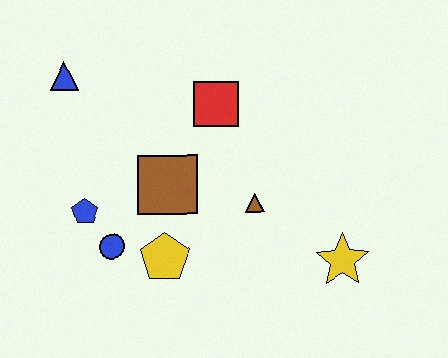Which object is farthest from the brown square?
The yellow star is farthest from the brown square.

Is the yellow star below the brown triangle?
Yes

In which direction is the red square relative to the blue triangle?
The red square is to the right of the blue triangle.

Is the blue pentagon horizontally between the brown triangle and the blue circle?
No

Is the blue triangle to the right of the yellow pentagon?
No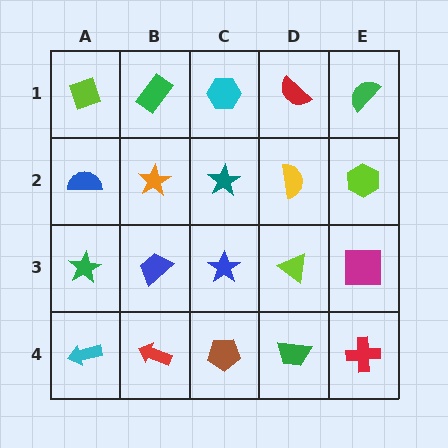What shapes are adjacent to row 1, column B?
An orange star (row 2, column B), a lime diamond (row 1, column A), a cyan hexagon (row 1, column C).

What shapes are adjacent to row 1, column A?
A blue semicircle (row 2, column A), a green rectangle (row 1, column B).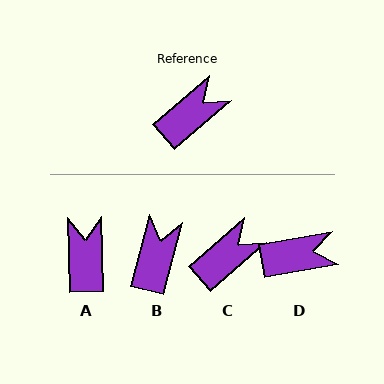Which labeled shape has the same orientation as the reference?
C.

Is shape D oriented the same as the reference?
No, it is off by about 30 degrees.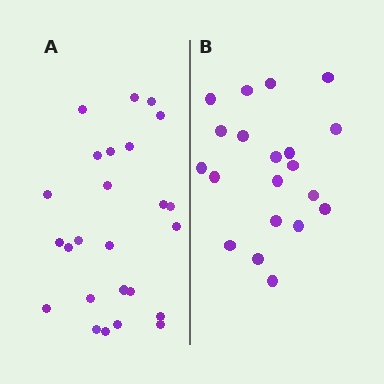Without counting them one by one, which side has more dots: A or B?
Region A (the left region) has more dots.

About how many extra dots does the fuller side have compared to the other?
Region A has about 5 more dots than region B.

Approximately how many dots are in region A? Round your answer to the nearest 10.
About 20 dots. (The exact count is 25, which rounds to 20.)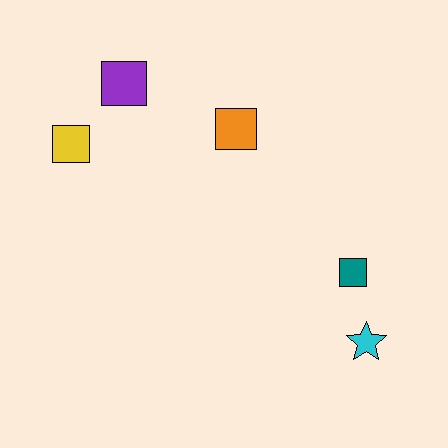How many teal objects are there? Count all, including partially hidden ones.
There is 1 teal object.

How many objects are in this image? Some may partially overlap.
There are 5 objects.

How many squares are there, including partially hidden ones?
There are 4 squares.